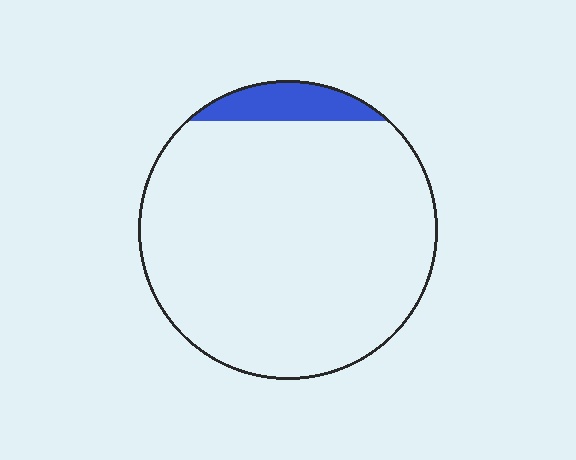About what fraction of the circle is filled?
About one tenth (1/10).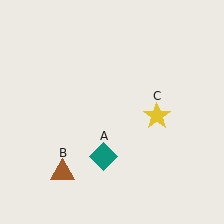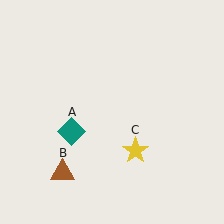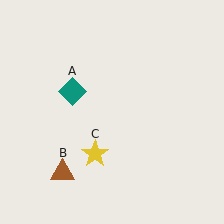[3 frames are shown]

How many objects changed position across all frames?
2 objects changed position: teal diamond (object A), yellow star (object C).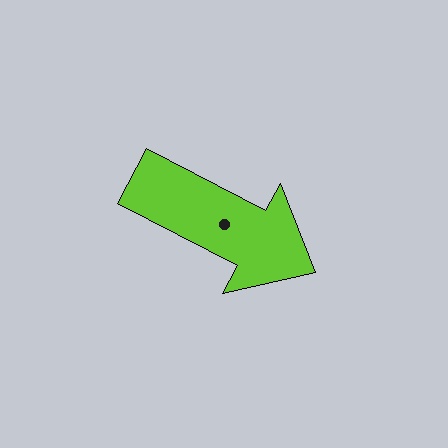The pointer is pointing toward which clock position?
Roughly 4 o'clock.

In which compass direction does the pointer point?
Southeast.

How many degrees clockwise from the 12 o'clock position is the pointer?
Approximately 118 degrees.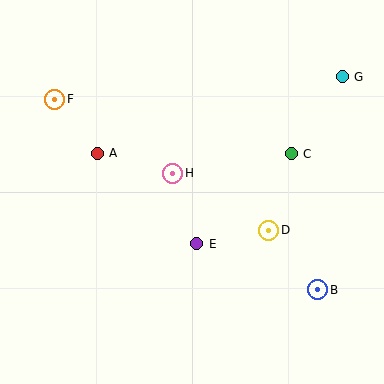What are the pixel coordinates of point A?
Point A is at (97, 153).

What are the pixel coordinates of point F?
Point F is at (55, 99).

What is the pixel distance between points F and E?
The distance between F and E is 202 pixels.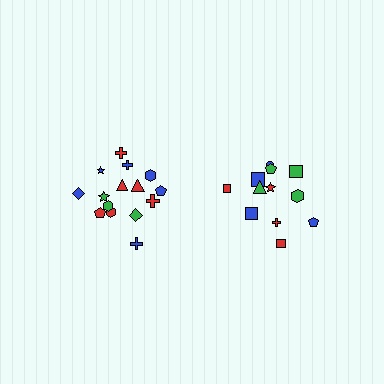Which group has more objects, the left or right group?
The left group.